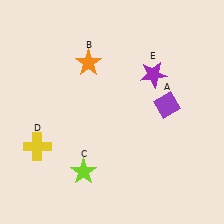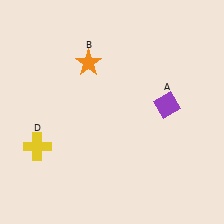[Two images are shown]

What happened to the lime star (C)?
The lime star (C) was removed in Image 2. It was in the bottom-left area of Image 1.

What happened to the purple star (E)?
The purple star (E) was removed in Image 2. It was in the top-right area of Image 1.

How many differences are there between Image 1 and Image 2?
There are 2 differences between the two images.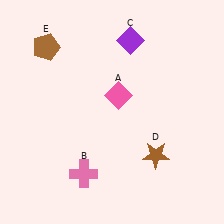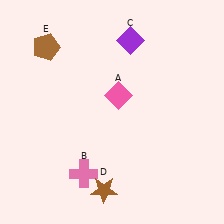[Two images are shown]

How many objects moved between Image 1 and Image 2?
1 object moved between the two images.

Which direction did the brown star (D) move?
The brown star (D) moved left.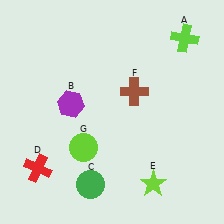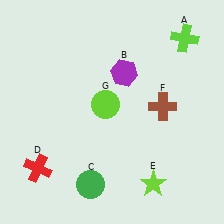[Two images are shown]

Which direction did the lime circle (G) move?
The lime circle (G) moved up.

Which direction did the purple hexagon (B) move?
The purple hexagon (B) moved right.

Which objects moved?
The objects that moved are: the purple hexagon (B), the brown cross (F), the lime circle (G).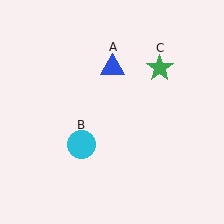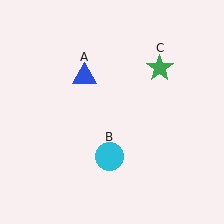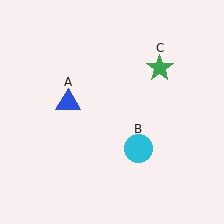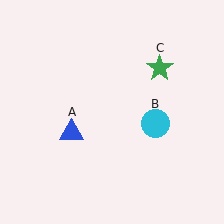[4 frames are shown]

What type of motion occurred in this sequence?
The blue triangle (object A), cyan circle (object B) rotated counterclockwise around the center of the scene.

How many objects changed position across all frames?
2 objects changed position: blue triangle (object A), cyan circle (object B).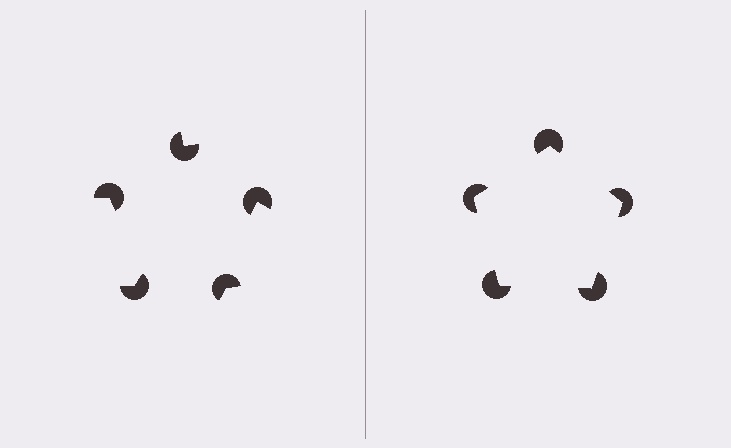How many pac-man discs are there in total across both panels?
10 — 5 on each side.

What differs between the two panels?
The pac-man discs are positioned identically on both sides; only the wedge orientations differ. On the right they align to a pentagon; on the left they are misaligned.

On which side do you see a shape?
An illusory pentagon appears on the right side. On the left side the wedge cuts are rotated, so no coherent shape forms.